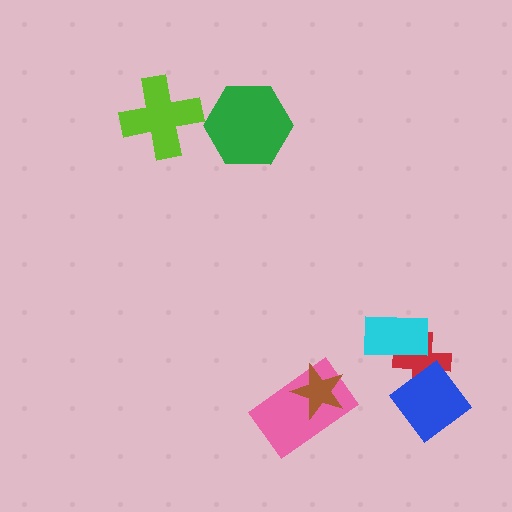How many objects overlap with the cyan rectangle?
1 object overlaps with the cyan rectangle.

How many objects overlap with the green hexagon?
0 objects overlap with the green hexagon.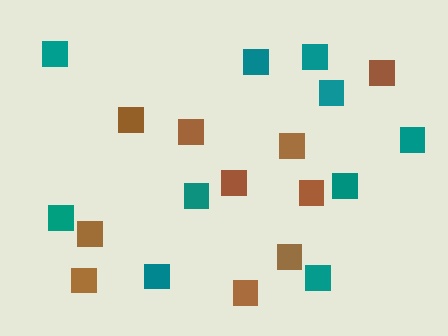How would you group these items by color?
There are 2 groups: one group of teal squares (10) and one group of brown squares (10).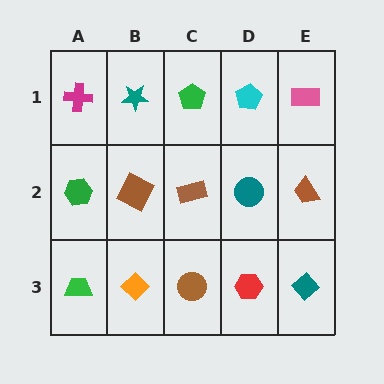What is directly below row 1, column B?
A brown square.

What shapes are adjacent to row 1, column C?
A brown rectangle (row 2, column C), a teal star (row 1, column B), a cyan pentagon (row 1, column D).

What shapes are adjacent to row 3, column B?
A brown square (row 2, column B), a green trapezoid (row 3, column A), a brown circle (row 3, column C).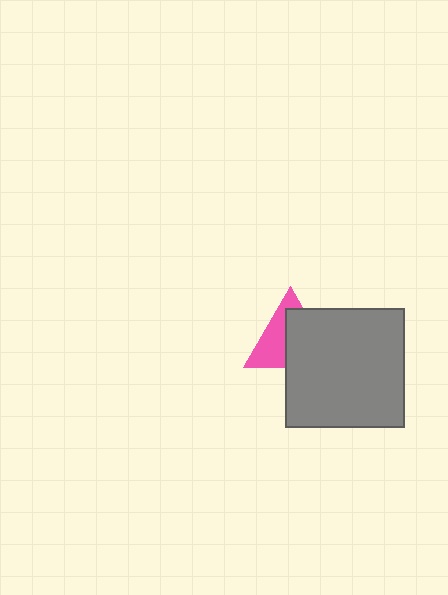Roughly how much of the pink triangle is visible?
About half of it is visible (roughly 46%).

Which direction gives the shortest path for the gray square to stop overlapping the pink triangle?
Moving toward the lower-right gives the shortest separation.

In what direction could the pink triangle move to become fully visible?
The pink triangle could move toward the upper-left. That would shift it out from behind the gray square entirely.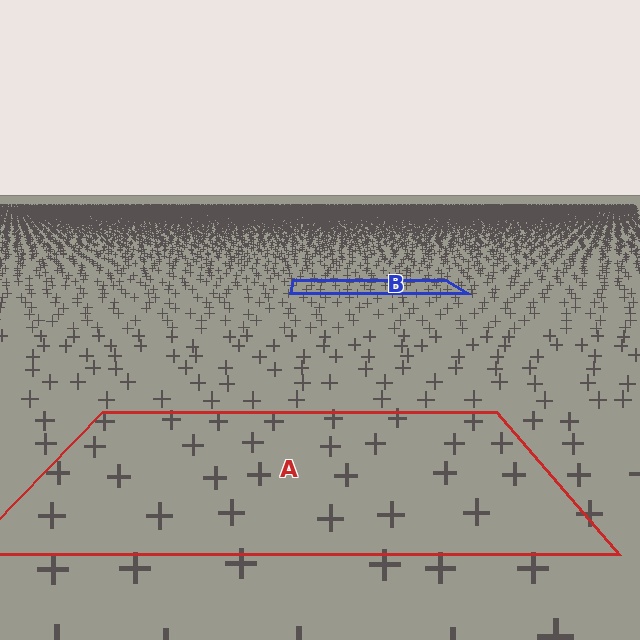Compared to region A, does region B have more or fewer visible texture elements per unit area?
Region B has more texture elements per unit area — they are packed more densely because it is farther away.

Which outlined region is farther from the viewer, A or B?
Region B is farther from the viewer — the texture elements inside it appear smaller and more densely packed.